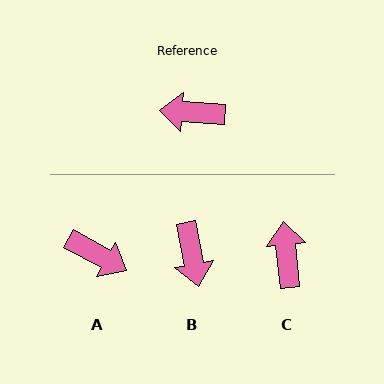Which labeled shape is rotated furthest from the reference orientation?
A, about 155 degrees away.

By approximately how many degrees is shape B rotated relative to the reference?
Approximately 105 degrees counter-clockwise.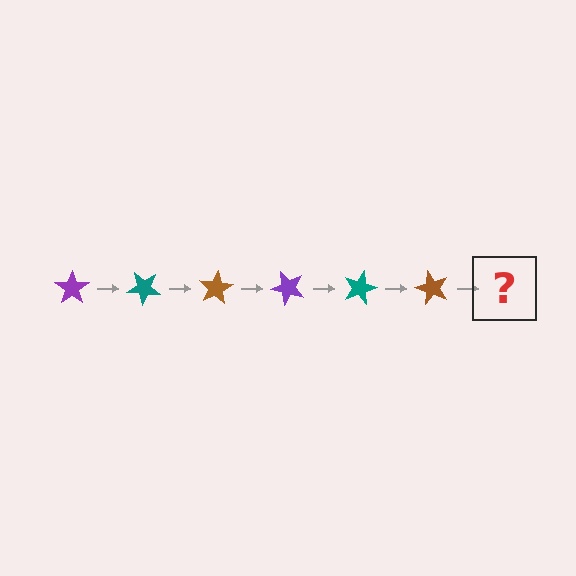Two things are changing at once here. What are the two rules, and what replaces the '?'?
The two rules are that it rotates 40 degrees each step and the color cycles through purple, teal, and brown. The '?' should be a purple star, rotated 240 degrees from the start.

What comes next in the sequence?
The next element should be a purple star, rotated 240 degrees from the start.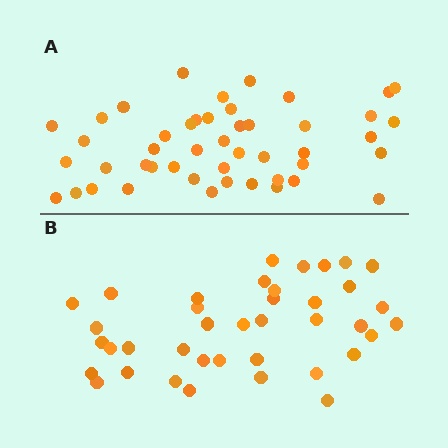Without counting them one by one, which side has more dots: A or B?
Region A (the top region) has more dots.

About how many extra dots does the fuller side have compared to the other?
Region A has roughly 8 or so more dots than region B.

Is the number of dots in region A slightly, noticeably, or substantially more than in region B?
Region A has only slightly more — the two regions are fairly close. The ratio is roughly 1.2 to 1.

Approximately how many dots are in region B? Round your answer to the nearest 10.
About 40 dots. (The exact count is 39, which rounds to 40.)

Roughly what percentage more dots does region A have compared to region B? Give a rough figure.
About 20% more.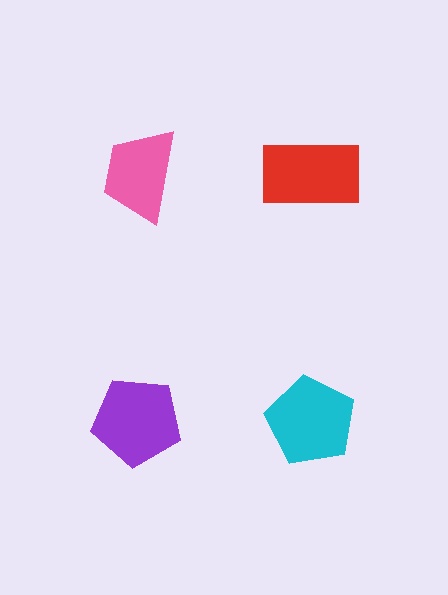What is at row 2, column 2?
A cyan pentagon.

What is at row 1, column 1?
A pink trapezoid.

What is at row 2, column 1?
A purple pentagon.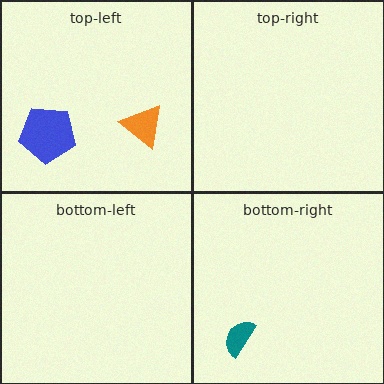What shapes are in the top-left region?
The orange triangle, the blue pentagon.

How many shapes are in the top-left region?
2.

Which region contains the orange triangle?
The top-left region.